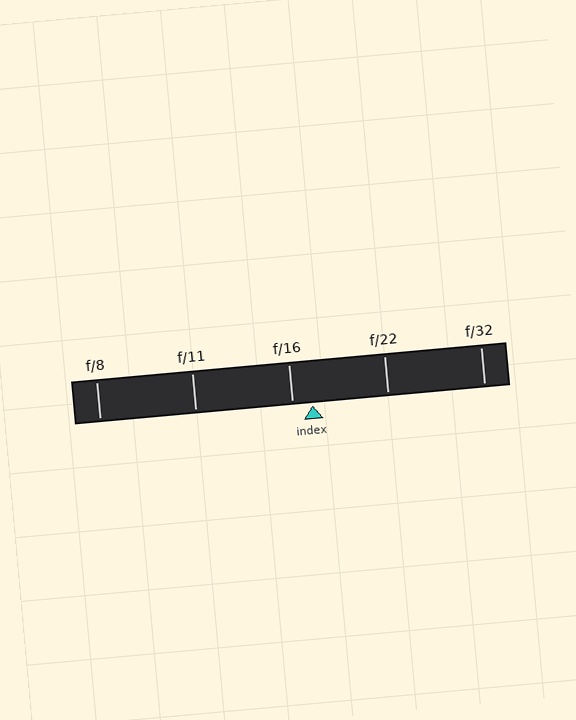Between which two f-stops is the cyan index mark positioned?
The index mark is between f/16 and f/22.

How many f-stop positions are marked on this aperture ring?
There are 5 f-stop positions marked.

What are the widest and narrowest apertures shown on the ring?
The widest aperture shown is f/8 and the narrowest is f/32.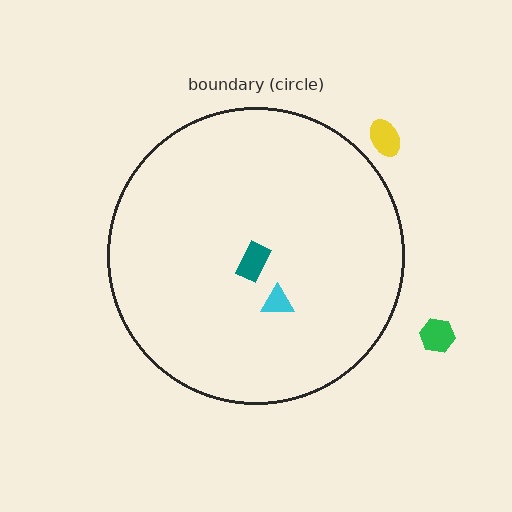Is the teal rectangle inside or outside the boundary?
Inside.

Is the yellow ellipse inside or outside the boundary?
Outside.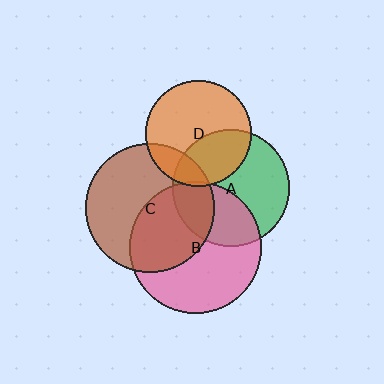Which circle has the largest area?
Circle B (pink).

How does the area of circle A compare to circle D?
Approximately 1.2 times.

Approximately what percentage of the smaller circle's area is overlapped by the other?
Approximately 25%.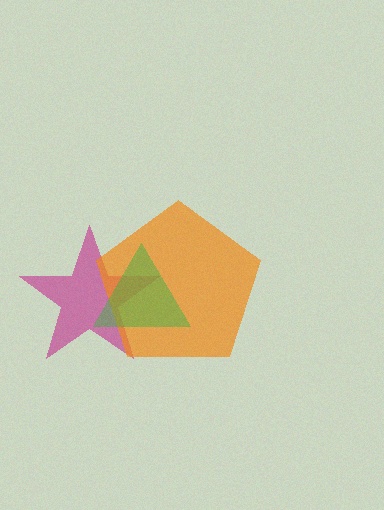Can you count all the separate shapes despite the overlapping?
Yes, there are 3 separate shapes.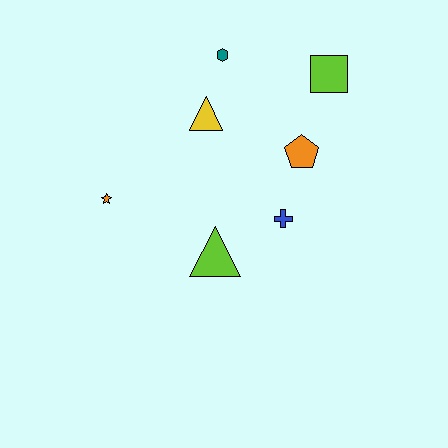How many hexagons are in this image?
There is 1 hexagon.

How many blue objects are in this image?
There is 1 blue object.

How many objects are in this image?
There are 7 objects.